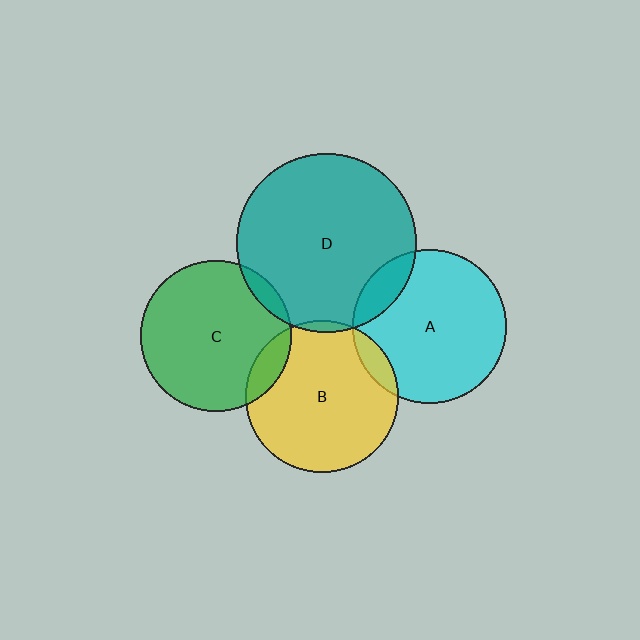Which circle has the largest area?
Circle D (teal).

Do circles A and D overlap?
Yes.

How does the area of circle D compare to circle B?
Approximately 1.4 times.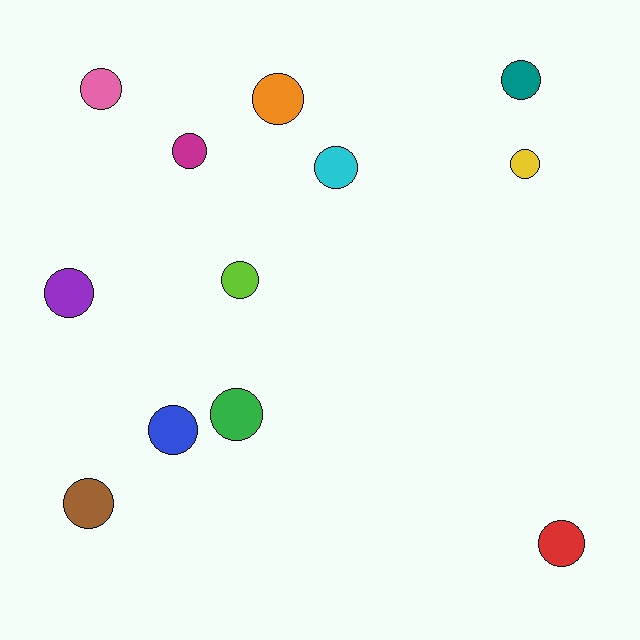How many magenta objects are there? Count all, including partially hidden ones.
There is 1 magenta object.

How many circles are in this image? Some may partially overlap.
There are 12 circles.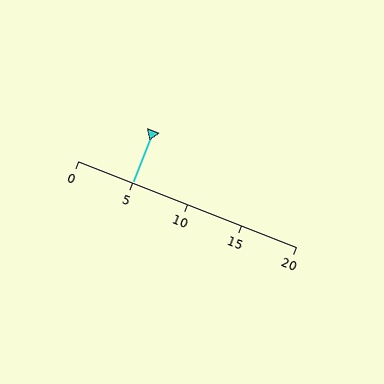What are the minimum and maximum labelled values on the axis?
The axis runs from 0 to 20.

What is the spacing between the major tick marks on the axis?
The major ticks are spaced 5 apart.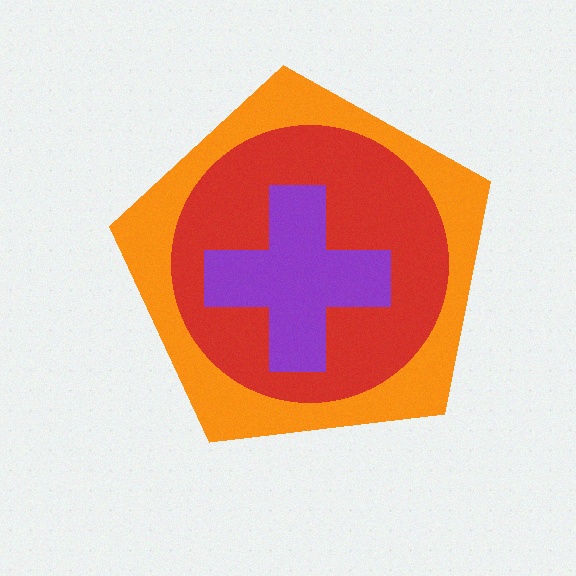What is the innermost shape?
The purple cross.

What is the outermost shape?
The orange pentagon.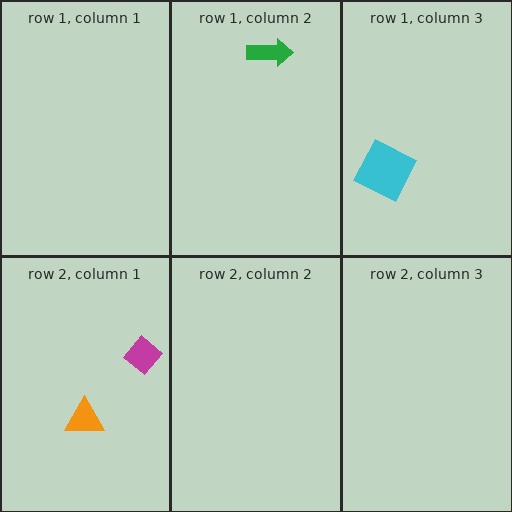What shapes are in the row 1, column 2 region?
The green arrow.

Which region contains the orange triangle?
The row 2, column 1 region.